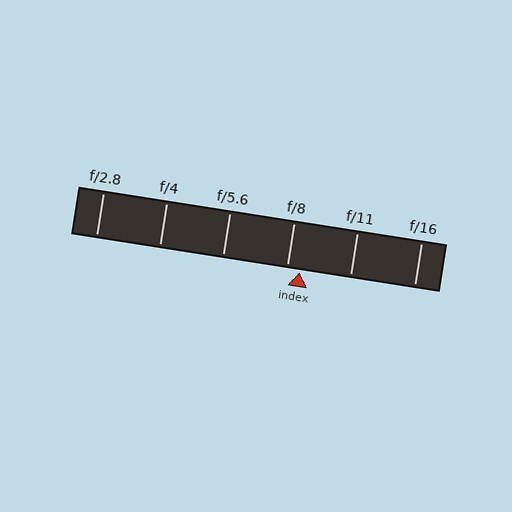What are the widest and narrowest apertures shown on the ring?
The widest aperture shown is f/2.8 and the narrowest is f/16.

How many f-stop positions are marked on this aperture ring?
There are 6 f-stop positions marked.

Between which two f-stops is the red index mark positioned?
The index mark is between f/8 and f/11.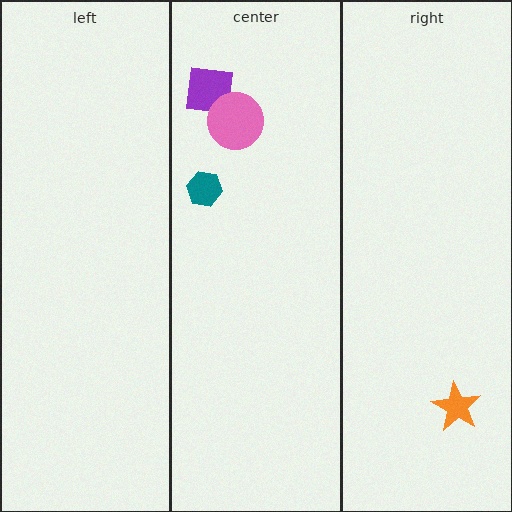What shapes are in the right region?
The orange star.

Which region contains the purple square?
The center region.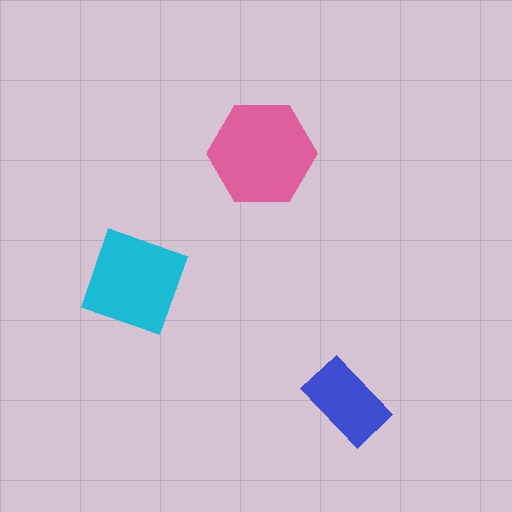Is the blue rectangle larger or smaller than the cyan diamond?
Smaller.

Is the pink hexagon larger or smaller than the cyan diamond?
Larger.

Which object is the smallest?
The blue rectangle.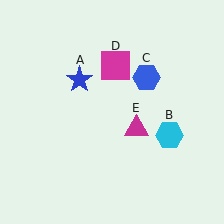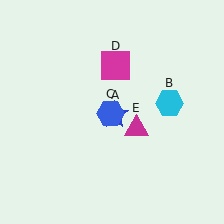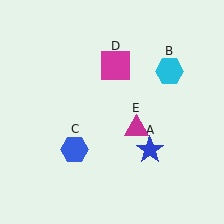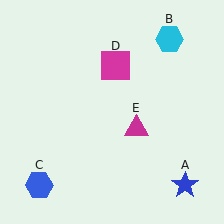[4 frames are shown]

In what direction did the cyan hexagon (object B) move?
The cyan hexagon (object B) moved up.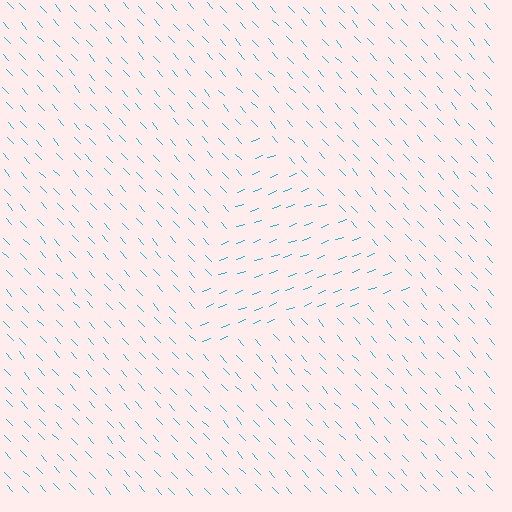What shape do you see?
I see a triangle.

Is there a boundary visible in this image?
Yes, there is a texture boundary formed by a change in line orientation.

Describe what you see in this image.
The image is filled with small cyan line segments. A triangle region in the image has lines oriented differently from the surrounding lines, creating a visible texture boundary.